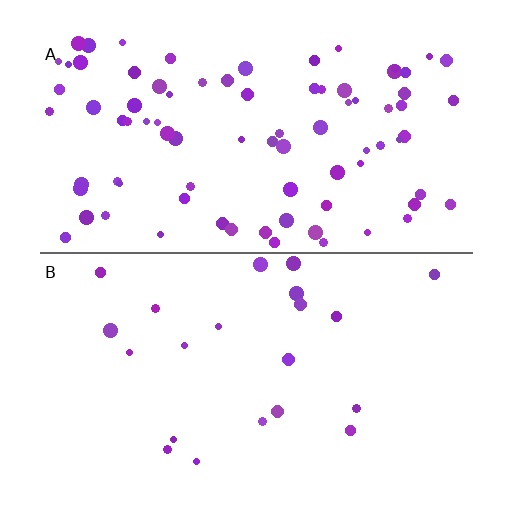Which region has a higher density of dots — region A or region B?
A (the top).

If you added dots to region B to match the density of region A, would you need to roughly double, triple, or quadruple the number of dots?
Approximately quadruple.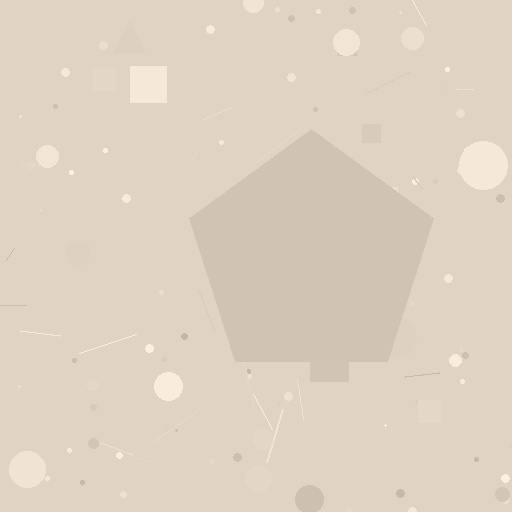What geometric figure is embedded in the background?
A pentagon is embedded in the background.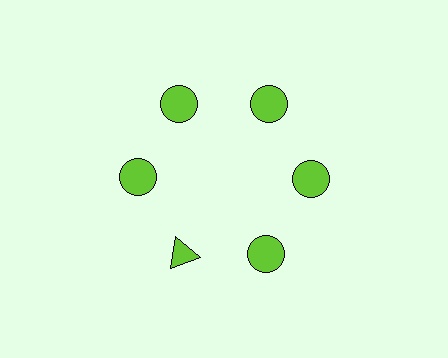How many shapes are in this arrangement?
There are 6 shapes arranged in a ring pattern.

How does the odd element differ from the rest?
It has a different shape: triangle instead of circle.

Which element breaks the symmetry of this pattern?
The lime triangle at roughly the 7 o'clock position breaks the symmetry. All other shapes are lime circles.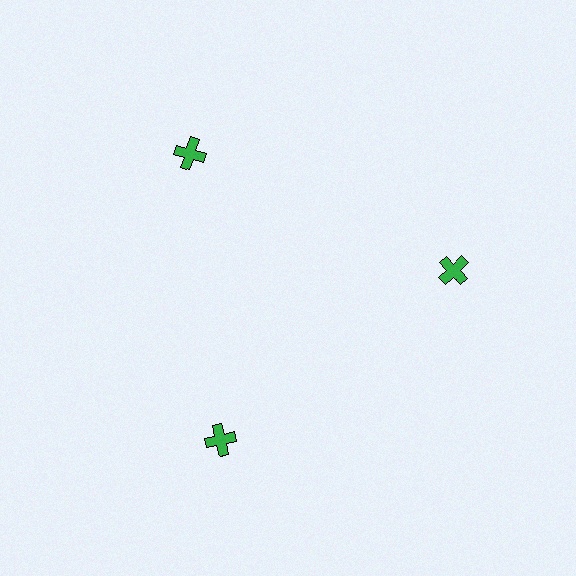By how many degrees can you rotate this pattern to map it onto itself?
The pattern maps onto itself every 120 degrees of rotation.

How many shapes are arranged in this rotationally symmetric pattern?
There are 3 shapes, arranged in 3 groups of 1.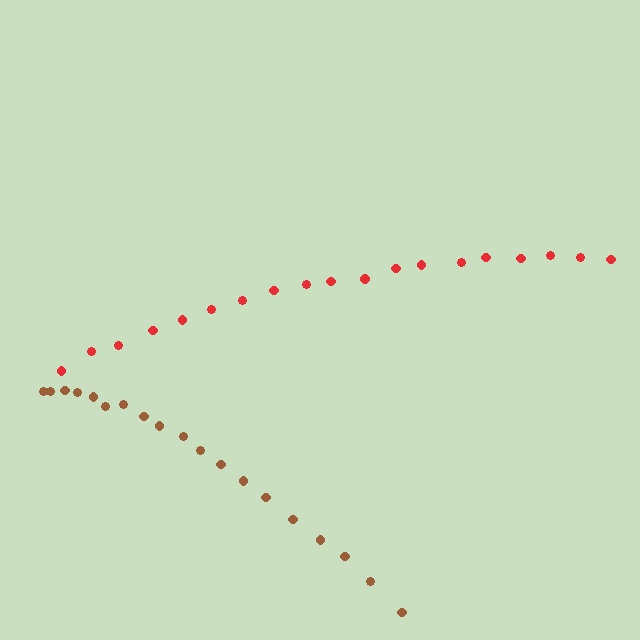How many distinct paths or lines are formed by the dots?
There are 2 distinct paths.